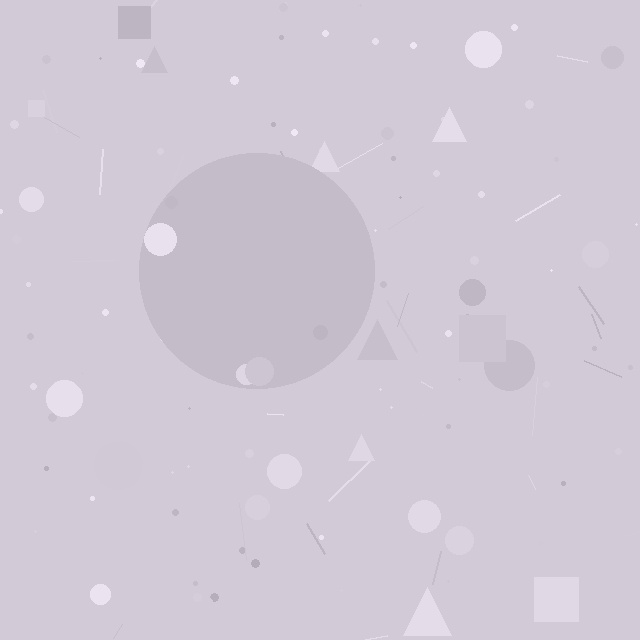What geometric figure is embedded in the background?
A circle is embedded in the background.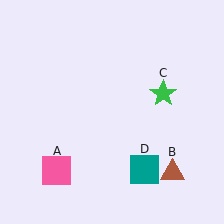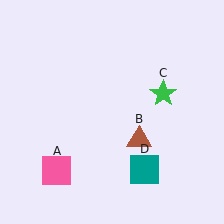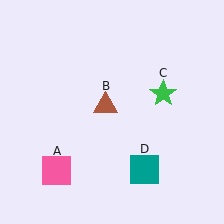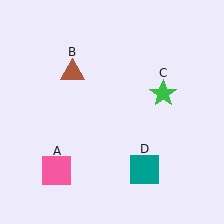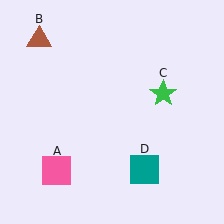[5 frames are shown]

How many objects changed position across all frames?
1 object changed position: brown triangle (object B).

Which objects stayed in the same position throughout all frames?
Pink square (object A) and green star (object C) and teal square (object D) remained stationary.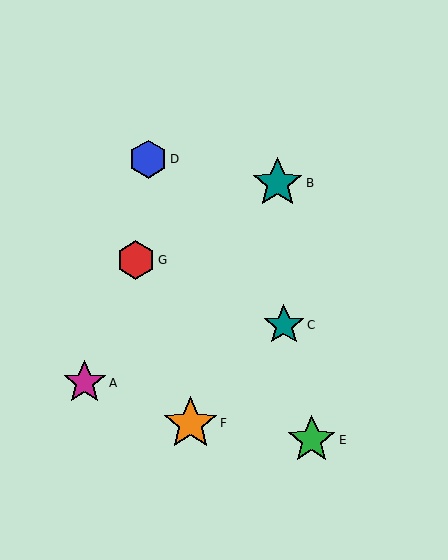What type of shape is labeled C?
Shape C is a teal star.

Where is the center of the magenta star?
The center of the magenta star is at (85, 383).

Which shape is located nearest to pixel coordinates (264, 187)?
The teal star (labeled B) at (277, 183) is nearest to that location.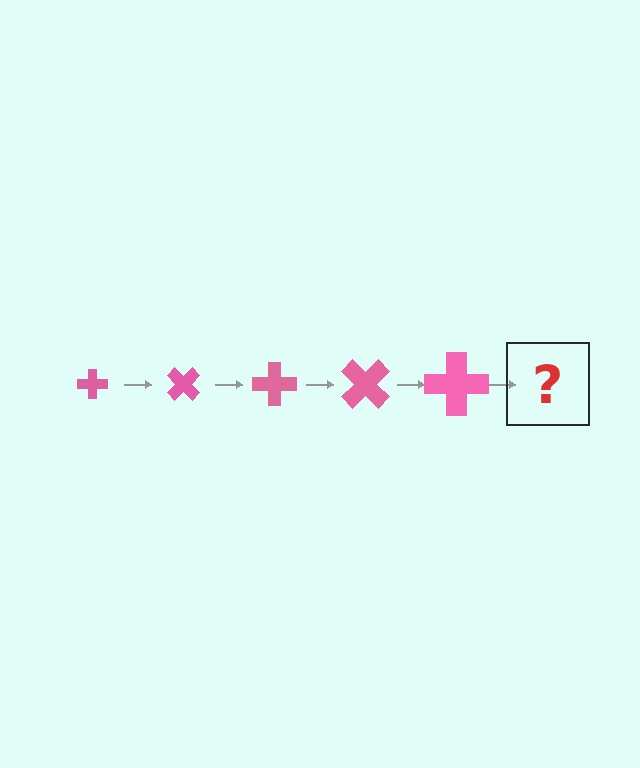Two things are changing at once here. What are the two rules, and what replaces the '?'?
The two rules are that the cross grows larger each step and it rotates 45 degrees each step. The '?' should be a cross, larger than the previous one and rotated 225 degrees from the start.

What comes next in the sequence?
The next element should be a cross, larger than the previous one and rotated 225 degrees from the start.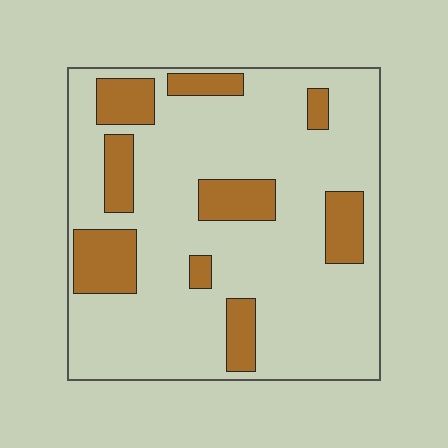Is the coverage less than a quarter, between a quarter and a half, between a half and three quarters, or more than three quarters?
Less than a quarter.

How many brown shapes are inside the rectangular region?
9.